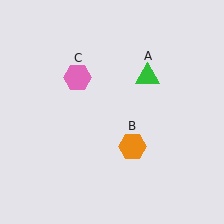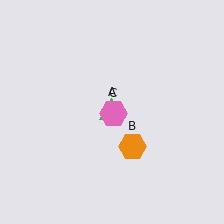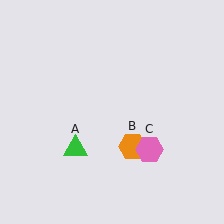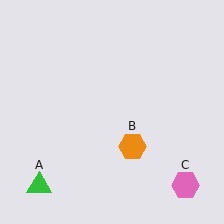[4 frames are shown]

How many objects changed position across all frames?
2 objects changed position: green triangle (object A), pink hexagon (object C).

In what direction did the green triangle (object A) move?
The green triangle (object A) moved down and to the left.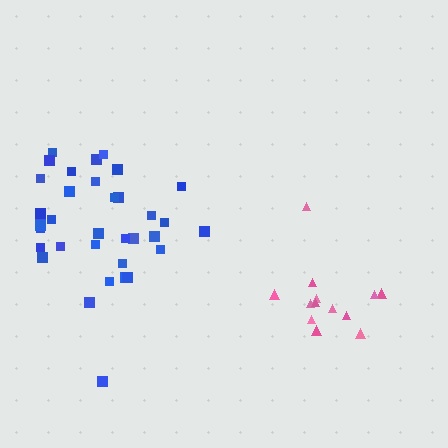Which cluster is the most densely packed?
Blue.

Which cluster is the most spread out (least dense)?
Pink.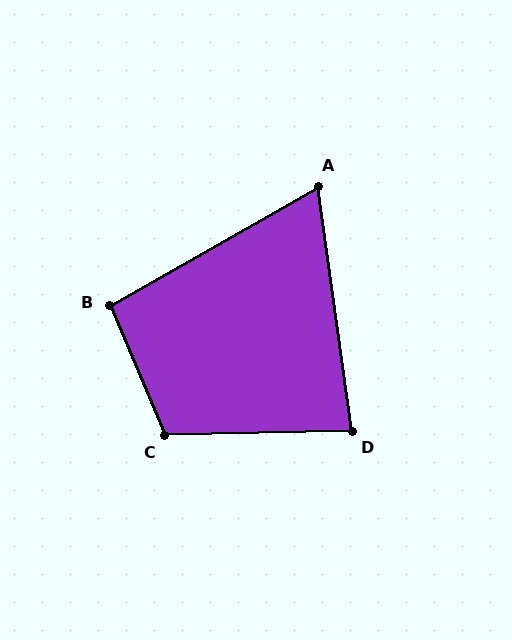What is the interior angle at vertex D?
Approximately 83 degrees (acute).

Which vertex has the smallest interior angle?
A, at approximately 68 degrees.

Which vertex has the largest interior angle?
C, at approximately 112 degrees.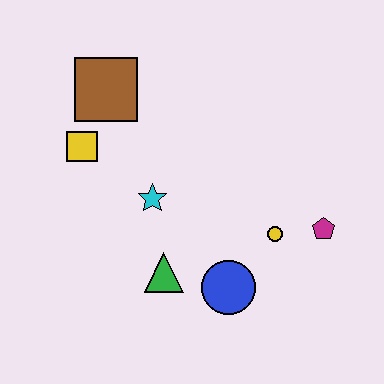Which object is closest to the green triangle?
The blue circle is closest to the green triangle.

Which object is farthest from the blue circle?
The brown square is farthest from the blue circle.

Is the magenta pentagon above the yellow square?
No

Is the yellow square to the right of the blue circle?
No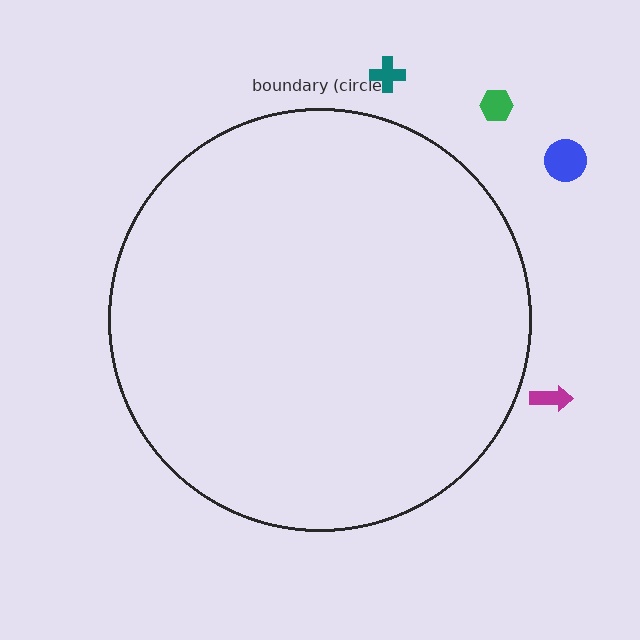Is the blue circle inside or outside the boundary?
Outside.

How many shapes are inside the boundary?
0 inside, 4 outside.